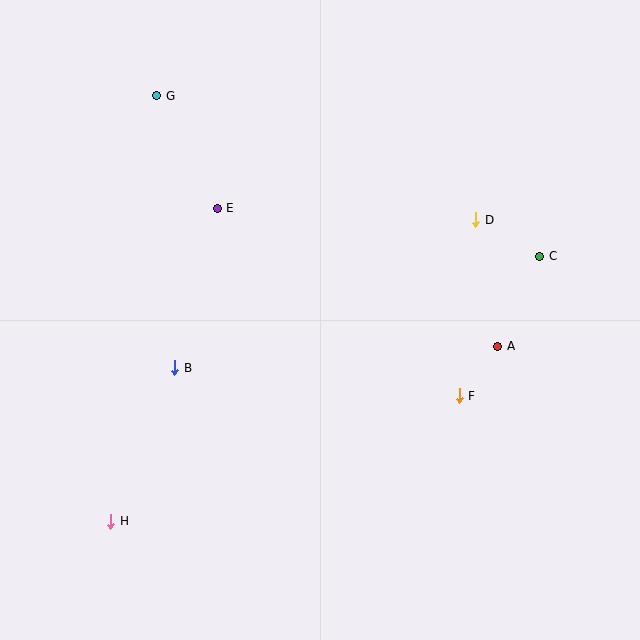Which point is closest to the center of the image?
Point E at (217, 208) is closest to the center.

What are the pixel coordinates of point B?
Point B is at (175, 368).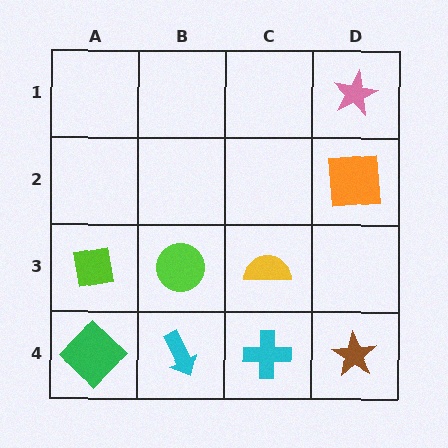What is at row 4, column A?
A green diamond.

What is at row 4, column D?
A brown star.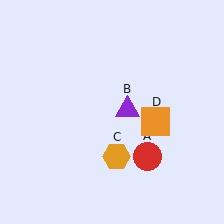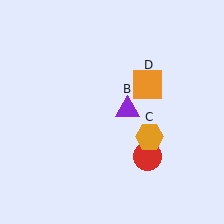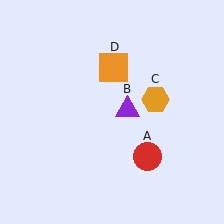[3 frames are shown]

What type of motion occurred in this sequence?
The orange hexagon (object C), orange square (object D) rotated counterclockwise around the center of the scene.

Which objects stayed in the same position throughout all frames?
Red circle (object A) and purple triangle (object B) remained stationary.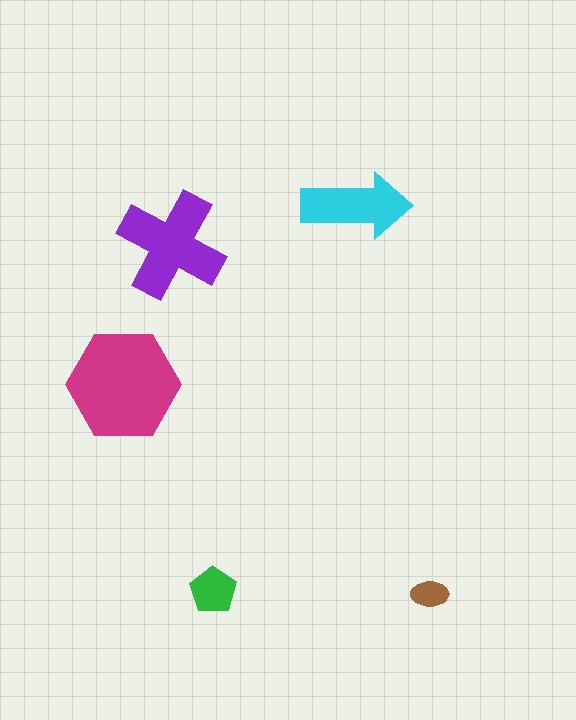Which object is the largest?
The magenta hexagon.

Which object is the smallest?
The brown ellipse.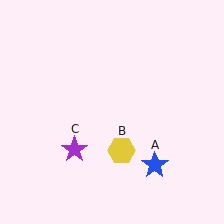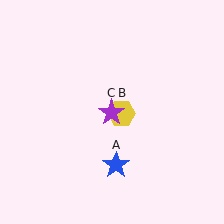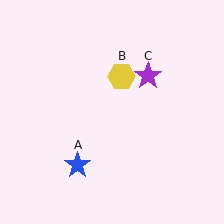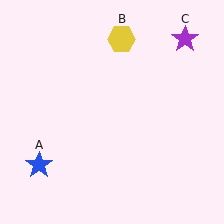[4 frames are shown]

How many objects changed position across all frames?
3 objects changed position: blue star (object A), yellow hexagon (object B), purple star (object C).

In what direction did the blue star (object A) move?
The blue star (object A) moved left.